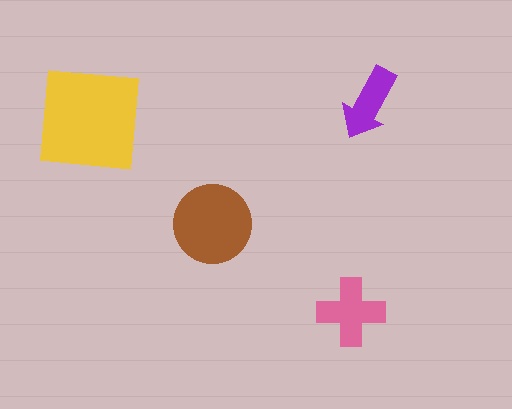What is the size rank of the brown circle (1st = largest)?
2nd.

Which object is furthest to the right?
The purple arrow is rightmost.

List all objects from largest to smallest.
The yellow square, the brown circle, the pink cross, the purple arrow.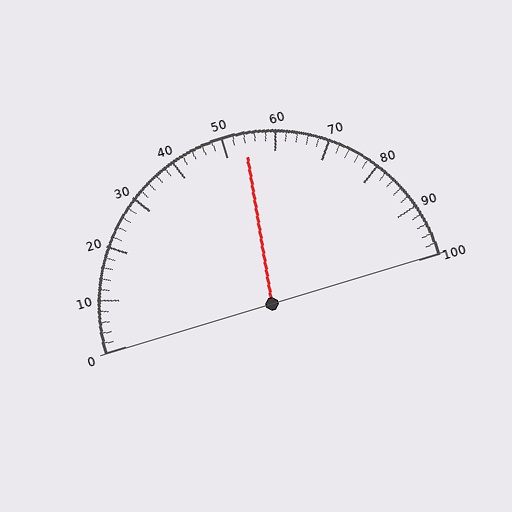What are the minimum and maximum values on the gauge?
The gauge ranges from 0 to 100.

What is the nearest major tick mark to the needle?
The nearest major tick mark is 50.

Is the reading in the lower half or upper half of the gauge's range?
The reading is in the upper half of the range (0 to 100).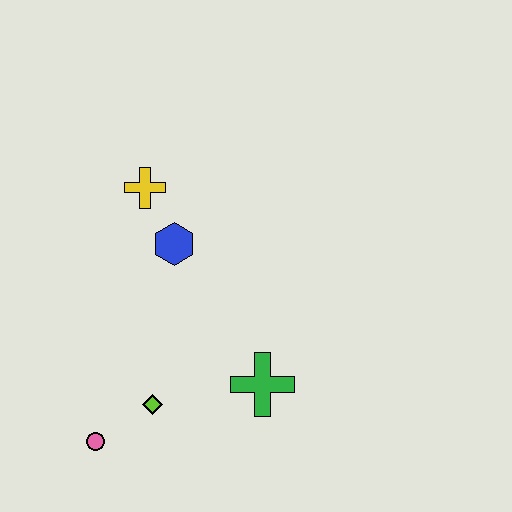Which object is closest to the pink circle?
The lime diamond is closest to the pink circle.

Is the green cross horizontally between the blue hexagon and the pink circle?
No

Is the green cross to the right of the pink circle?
Yes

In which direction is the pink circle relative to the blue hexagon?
The pink circle is below the blue hexagon.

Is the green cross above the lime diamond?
Yes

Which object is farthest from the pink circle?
The yellow cross is farthest from the pink circle.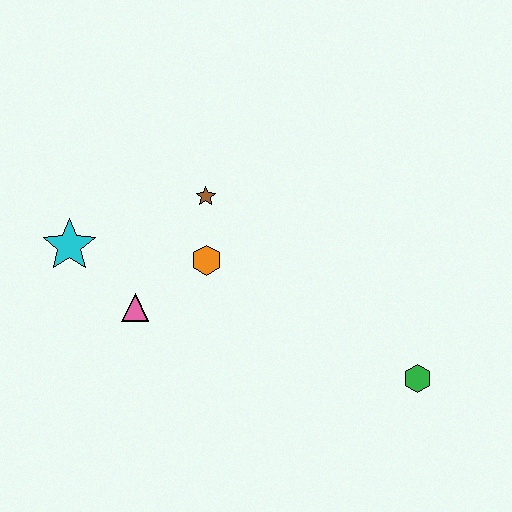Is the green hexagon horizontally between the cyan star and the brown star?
No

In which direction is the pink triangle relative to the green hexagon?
The pink triangle is to the left of the green hexagon.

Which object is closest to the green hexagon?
The orange hexagon is closest to the green hexagon.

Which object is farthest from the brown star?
The green hexagon is farthest from the brown star.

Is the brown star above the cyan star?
Yes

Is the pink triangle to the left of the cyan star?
No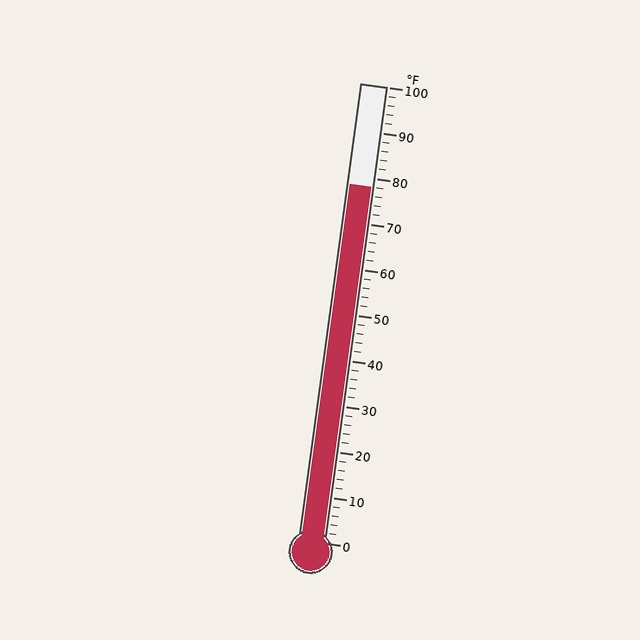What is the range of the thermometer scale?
The thermometer scale ranges from 0°F to 100°F.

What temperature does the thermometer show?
The thermometer shows approximately 78°F.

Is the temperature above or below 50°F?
The temperature is above 50°F.